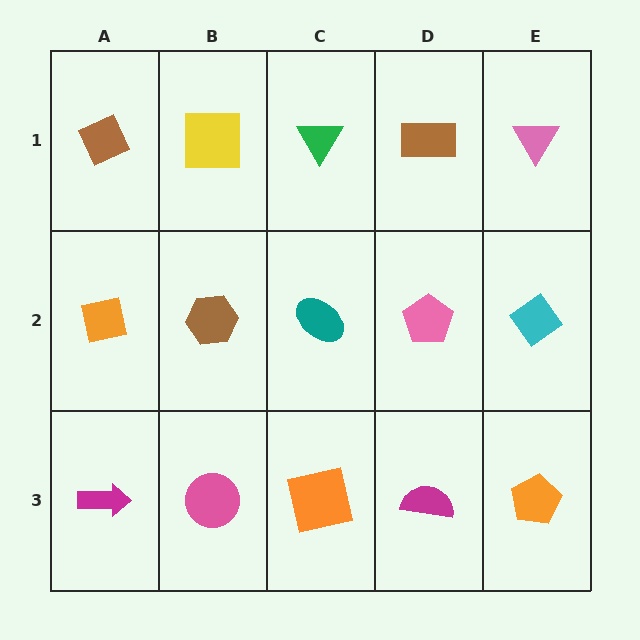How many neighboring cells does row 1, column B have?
3.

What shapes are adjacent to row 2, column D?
A brown rectangle (row 1, column D), a magenta semicircle (row 3, column D), a teal ellipse (row 2, column C), a cyan diamond (row 2, column E).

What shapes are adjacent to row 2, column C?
A green triangle (row 1, column C), an orange square (row 3, column C), a brown hexagon (row 2, column B), a pink pentagon (row 2, column D).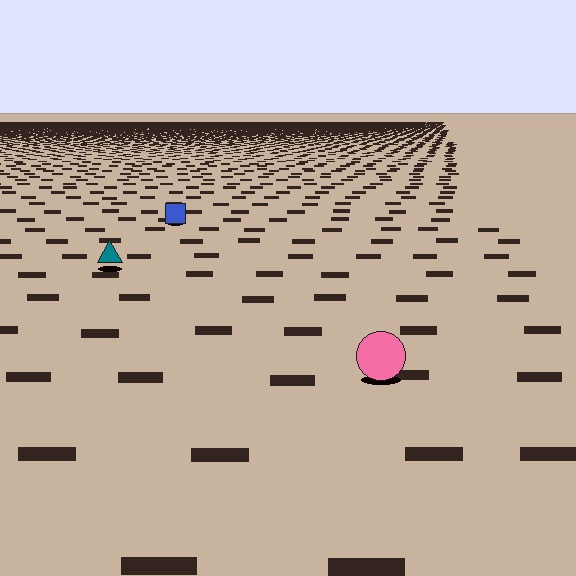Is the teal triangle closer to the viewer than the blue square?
Yes. The teal triangle is closer — you can tell from the texture gradient: the ground texture is coarser near it.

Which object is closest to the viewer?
The pink circle is closest. The texture marks near it are larger and more spread out.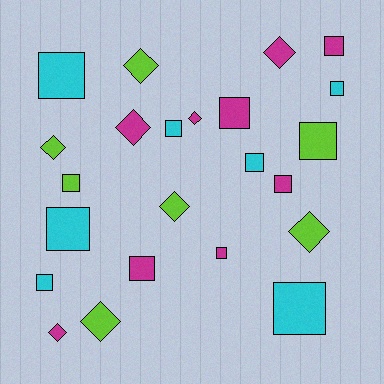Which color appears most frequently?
Magenta, with 9 objects.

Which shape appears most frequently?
Square, with 14 objects.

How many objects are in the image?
There are 23 objects.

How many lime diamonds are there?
There are 5 lime diamonds.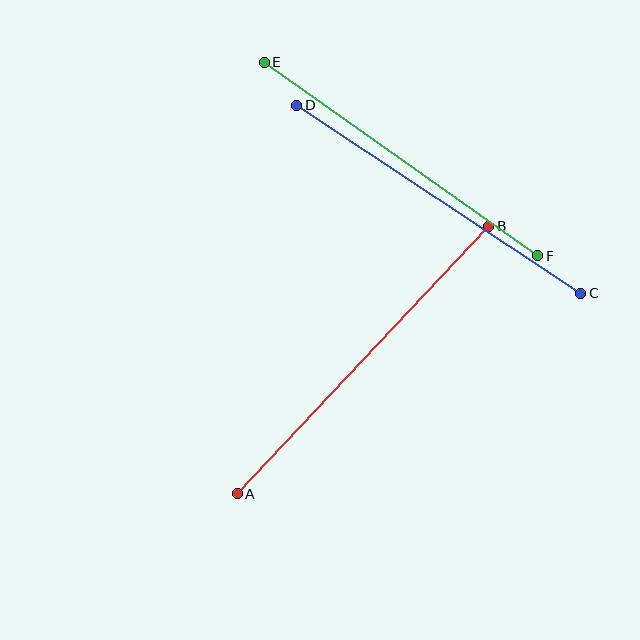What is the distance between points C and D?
The distance is approximately 341 pixels.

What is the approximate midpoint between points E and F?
The midpoint is at approximately (401, 159) pixels.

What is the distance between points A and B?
The distance is approximately 367 pixels.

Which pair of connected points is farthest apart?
Points A and B are farthest apart.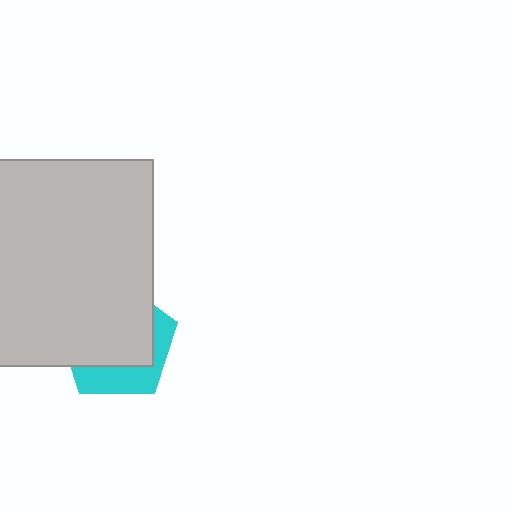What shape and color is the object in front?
The object in front is a light gray square.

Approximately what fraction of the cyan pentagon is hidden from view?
Roughly 67% of the cyan pentagon is hidden behind the light gray square.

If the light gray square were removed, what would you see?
You would see the complete cyan pentagon.